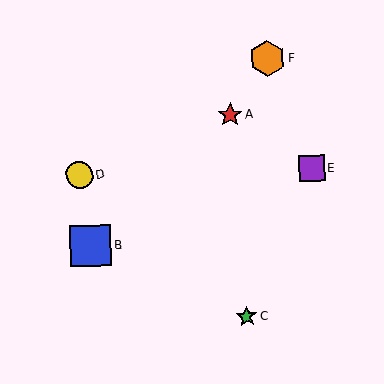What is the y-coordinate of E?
Object E is at y≈168.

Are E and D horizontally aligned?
Yes, both are at y≈168.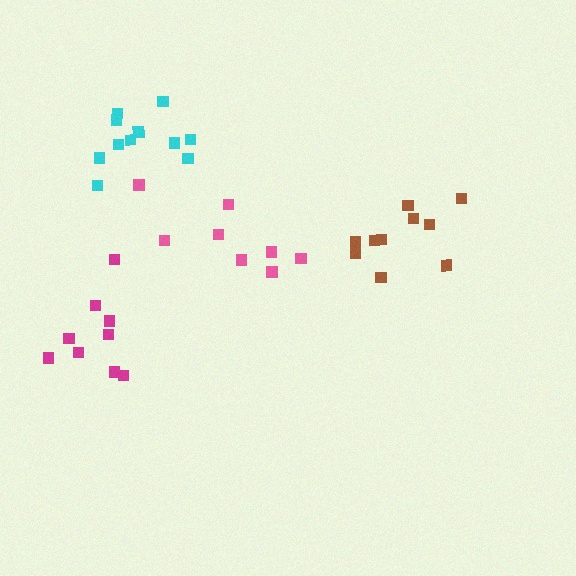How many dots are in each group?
Group 1: 11 dots, Group 2: 10 dots, Group 3: 9 dots, Group 4: 8 dots (38 total).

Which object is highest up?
The cyan cluster is topmost.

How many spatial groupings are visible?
There are 4 spatial groupings.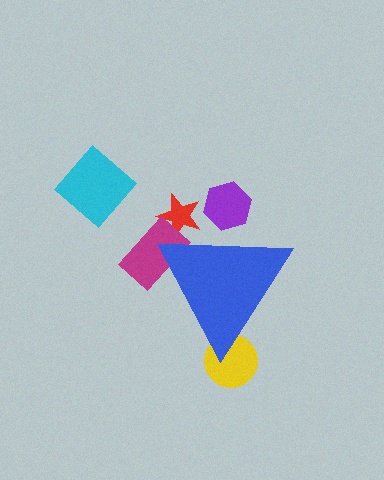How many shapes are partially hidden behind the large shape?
4 shapes are partially hidden.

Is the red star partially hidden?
Yes, the red star is partially hidden behind the blue triangle.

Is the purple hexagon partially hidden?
Yes, the purple hexagon is partially hidden behind the blue triangle.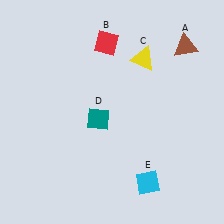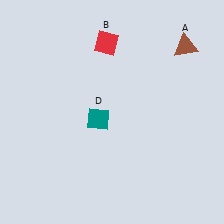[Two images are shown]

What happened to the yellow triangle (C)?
The yellow triangle (C) was removed in Image 2. It was in the top-right area of Image 1.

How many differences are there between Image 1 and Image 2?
There are 2 differences between the two images.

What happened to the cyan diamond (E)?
The cyan diamond (E) was removed in Image 2. It was in the bottom-right area of Image 1.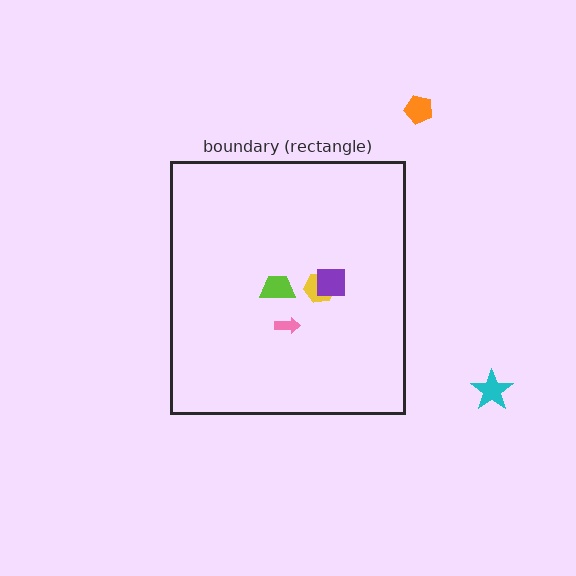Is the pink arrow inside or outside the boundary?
Inside.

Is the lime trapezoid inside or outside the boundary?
Inside.